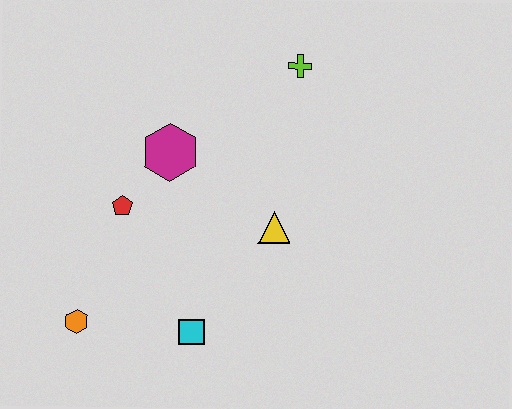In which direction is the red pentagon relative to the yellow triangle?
The red pentagon is to the left of the yellow triangle.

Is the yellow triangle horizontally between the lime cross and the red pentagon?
Yes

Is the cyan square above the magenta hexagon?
No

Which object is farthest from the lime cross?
The orange hexagon is farthest from the lime cross.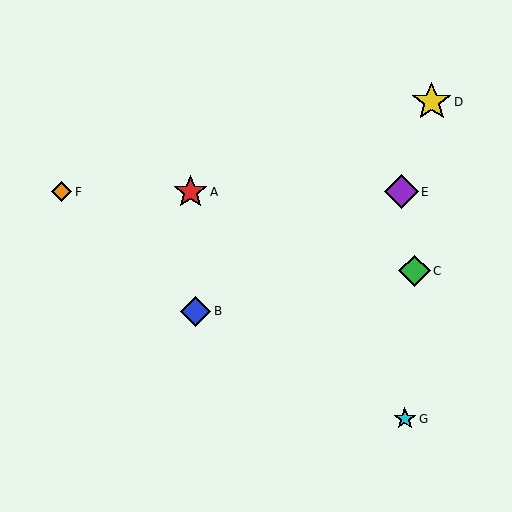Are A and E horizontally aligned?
Yes, both are at y≈192.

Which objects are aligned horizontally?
Objects A, E, F are aligned horizontally.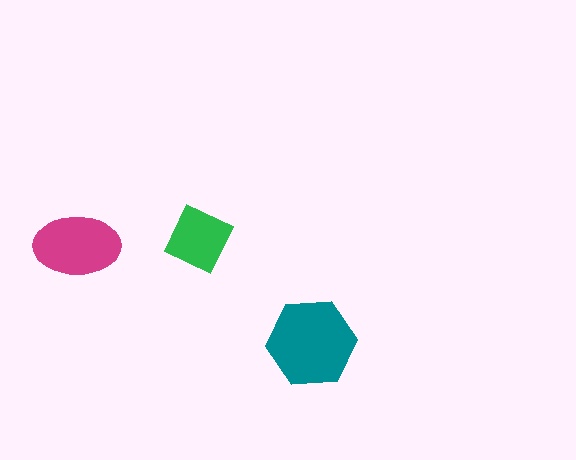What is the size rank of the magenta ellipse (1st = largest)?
2nd.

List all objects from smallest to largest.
The green diamond, the magenta ellipse, the teal hexagon.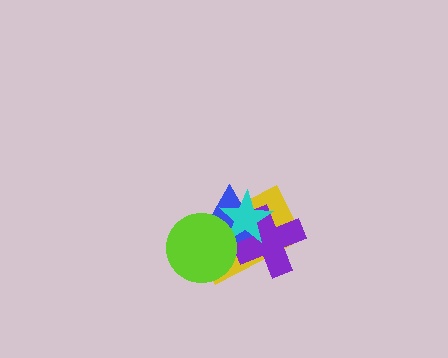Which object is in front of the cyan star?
The lime circle is in front of the cyan star.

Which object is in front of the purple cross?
The cyan star is in front of the purple cross.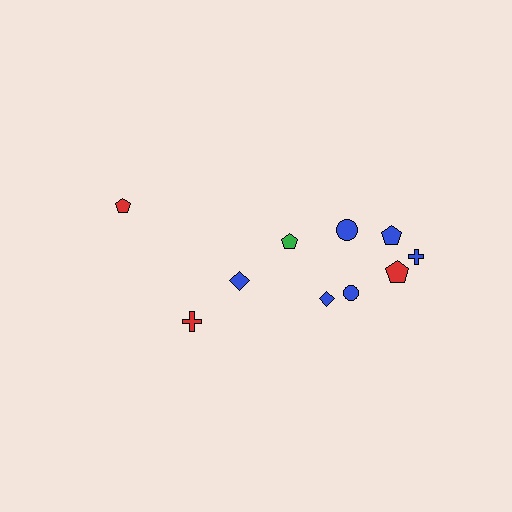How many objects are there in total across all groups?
There are 10 objects.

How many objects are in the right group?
There are 7 objects.